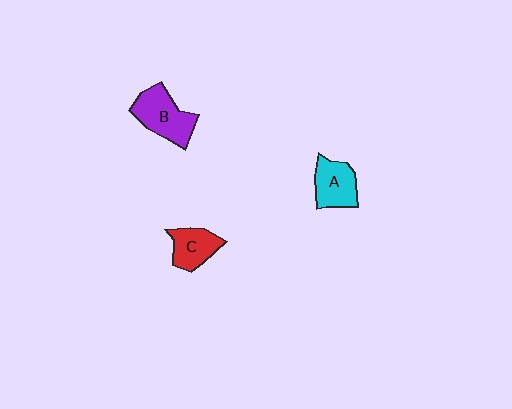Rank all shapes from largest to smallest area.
From largest to smallest: B (purple), A (cyan), C (red).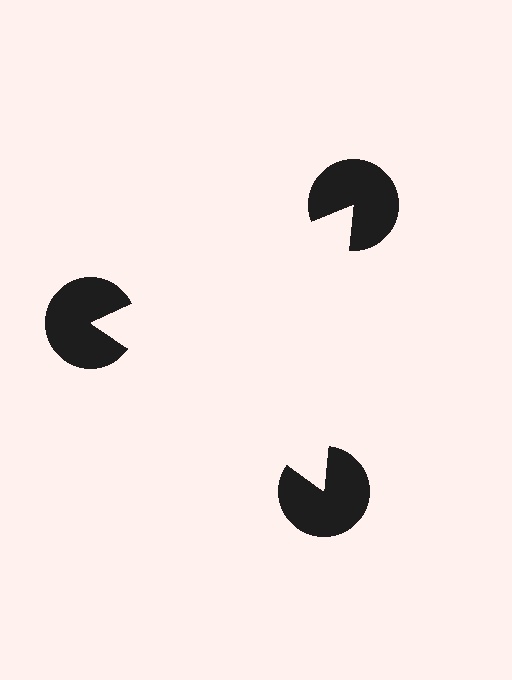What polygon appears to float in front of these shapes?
An illusory triangle — its edges are inferred from the aligned wedge cuts in the pac-man discs, not physically drawn.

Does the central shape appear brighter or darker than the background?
It typically appears slightly brighter than the background, even though no actual brightness change is drawn.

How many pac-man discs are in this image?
There are 3 — one at each vertex of the illusory triangle.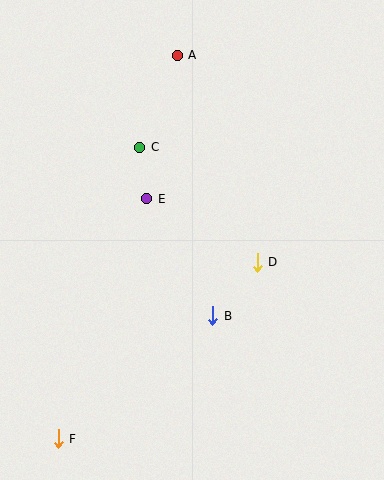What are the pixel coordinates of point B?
Point B is at (213, 316).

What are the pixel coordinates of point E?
Point E is at (147, 199).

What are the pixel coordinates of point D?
Point D is at (257, 262).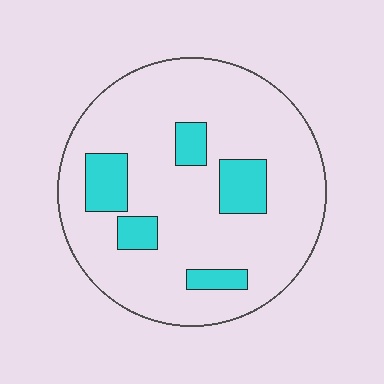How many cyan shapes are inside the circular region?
5.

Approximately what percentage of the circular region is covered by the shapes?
Approximately 15%.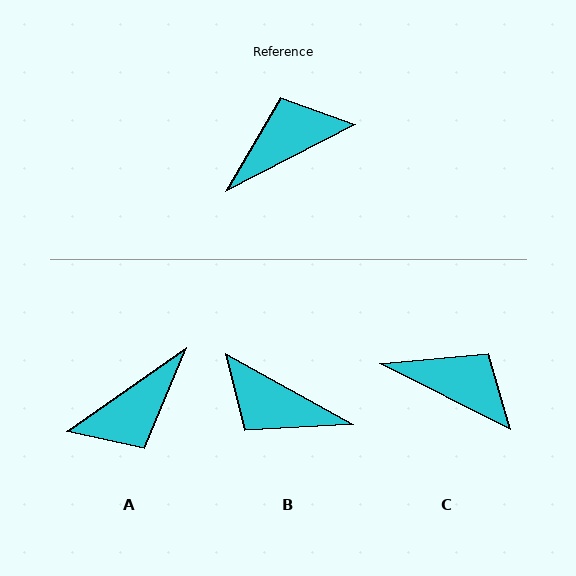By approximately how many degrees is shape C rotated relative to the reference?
Approximately 54 degrees clockwise.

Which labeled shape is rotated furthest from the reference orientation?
A, about 172 degrees away.